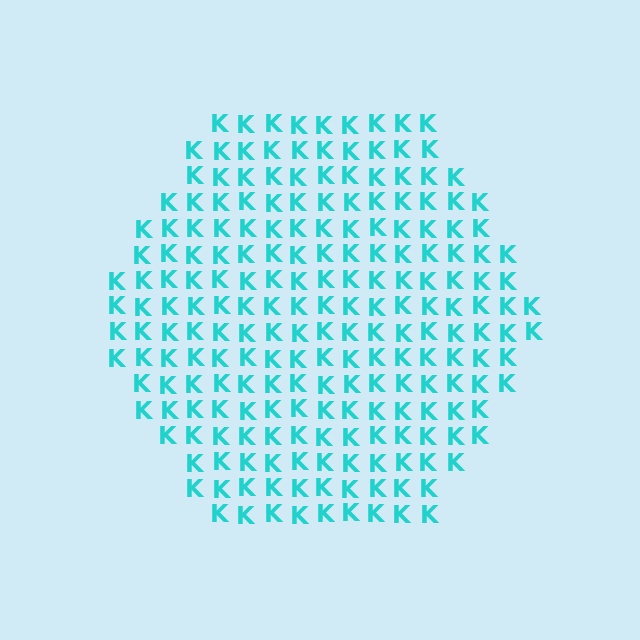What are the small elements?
The small elements are letter K's.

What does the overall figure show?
The overall figure shows a hexagon.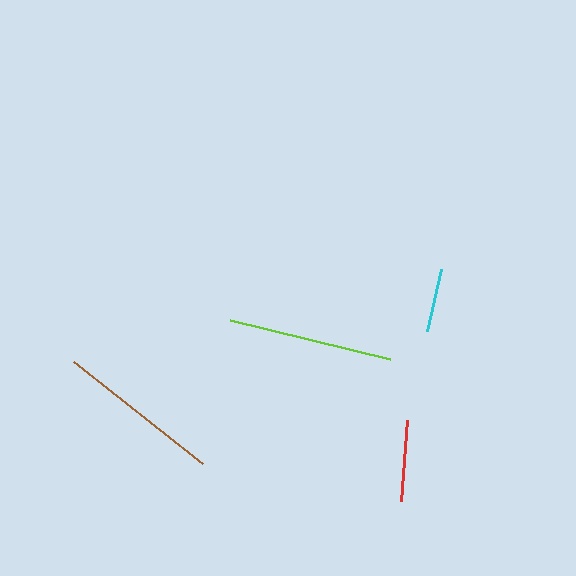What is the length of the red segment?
The red segment is approximately 81 pixels long.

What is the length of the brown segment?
The brown segment is approximately 164 pixels long.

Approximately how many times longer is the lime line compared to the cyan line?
The lime line is approximately 2.6 times the length of the cyan line.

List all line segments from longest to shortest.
From longest to shortest: lime, brown, red, cyan.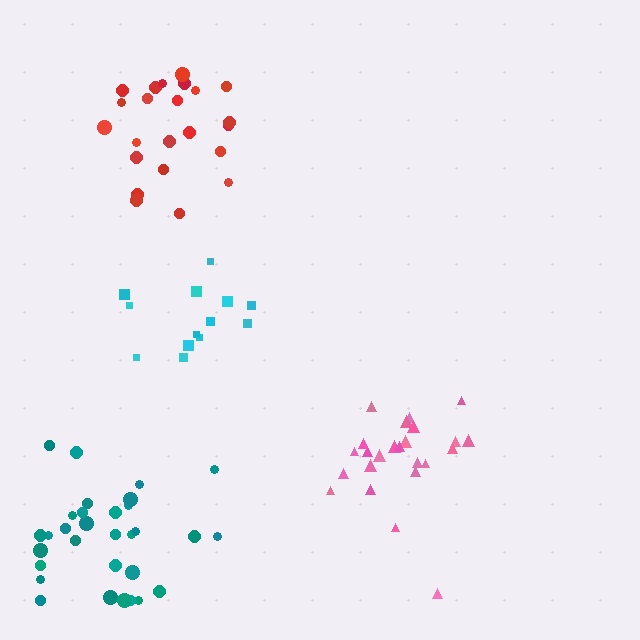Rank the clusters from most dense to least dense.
pink, red, cyan, teal.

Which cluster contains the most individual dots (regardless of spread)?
Teal (31).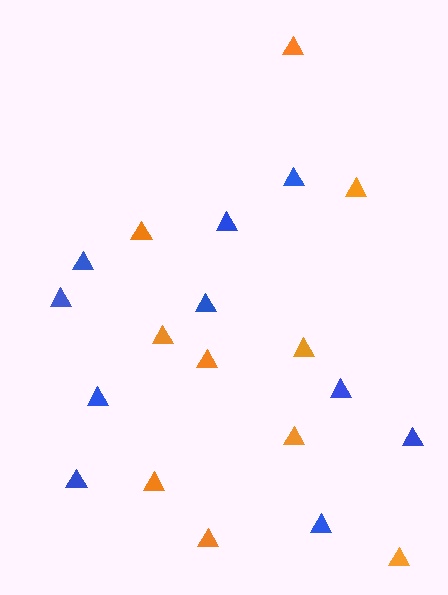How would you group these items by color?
There are 2 groups: one group of blue triangles (10) and one group of orange triangles (10).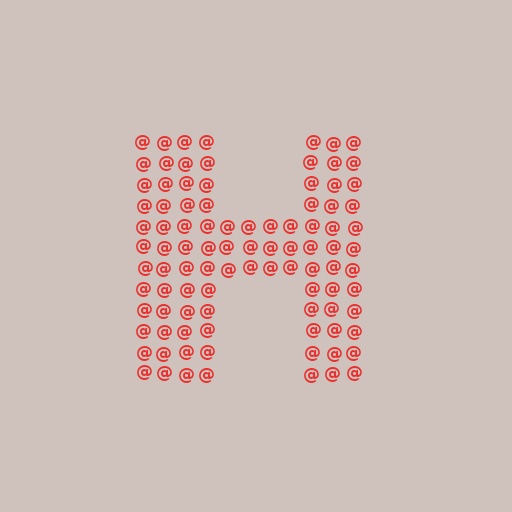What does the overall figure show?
The overall figure shows the letter H.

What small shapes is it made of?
It is made of small at signs.